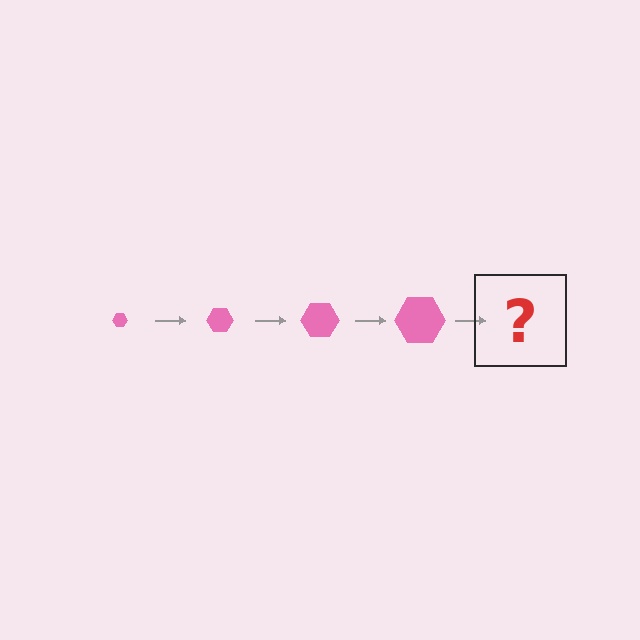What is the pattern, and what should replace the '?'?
The pattern is that the hexagon gets progressively larger each step. The '?' should be a pink hexagon, larger than the previous one.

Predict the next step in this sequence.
The next step is a pink hexagon, larger than the previous one.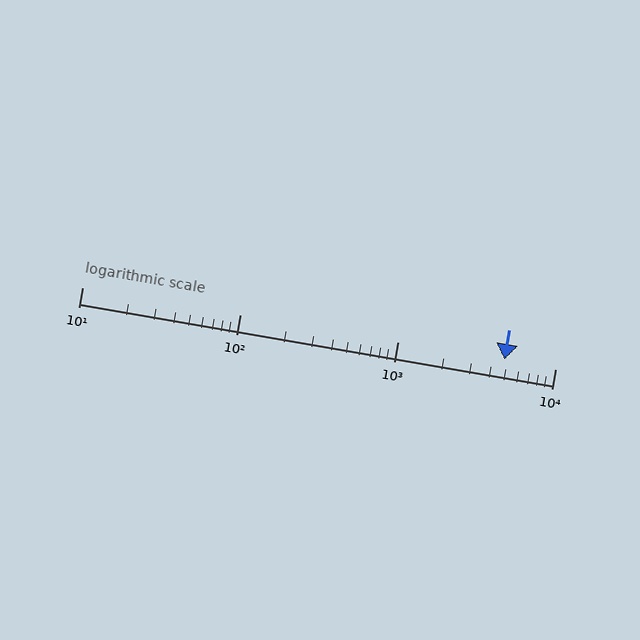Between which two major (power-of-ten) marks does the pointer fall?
The pointer is between 1000 and 10000.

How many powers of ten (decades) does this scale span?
The scale spans 3 decades, from 10 to 10000.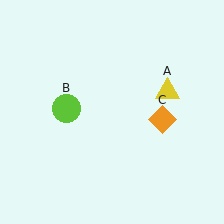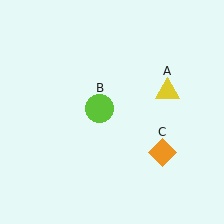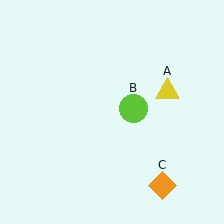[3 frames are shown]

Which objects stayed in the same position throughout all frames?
Yellow triangle (object A) remained stationary.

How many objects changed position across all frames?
2 objects changed position: lime circle (object B), orange diamond (object C).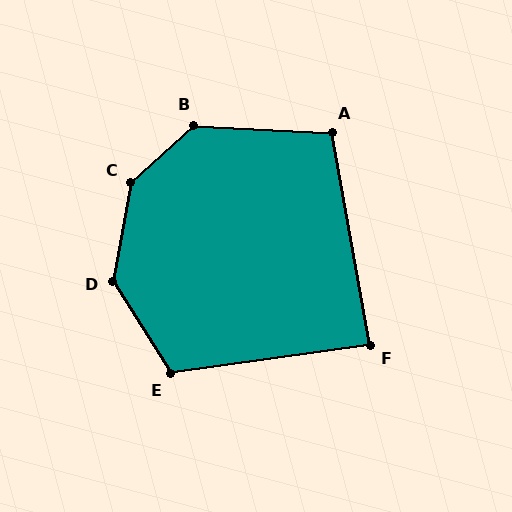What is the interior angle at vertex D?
Approximately 138 degrees (obtuse).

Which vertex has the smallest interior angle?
F, at approximately 88 degrees.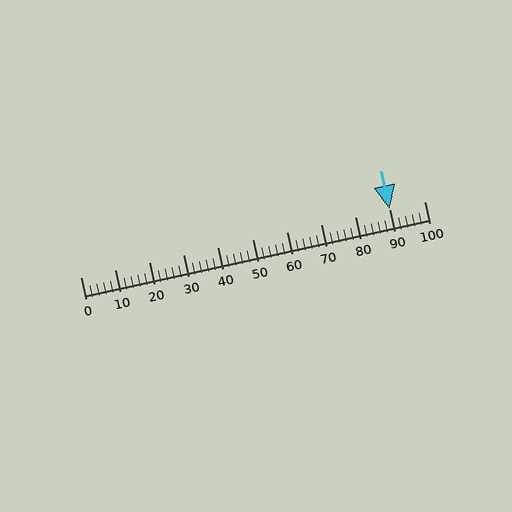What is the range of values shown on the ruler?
The ruler shows values from 0 to 100.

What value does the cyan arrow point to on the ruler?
The cyan arrow points to approximately 90.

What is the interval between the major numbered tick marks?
The major tick marks are spaced 10 units apart.